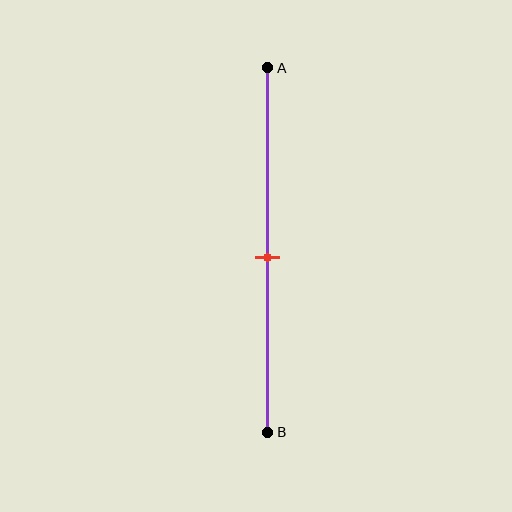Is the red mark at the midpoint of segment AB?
Yes, the mark is approximately at the midpoint.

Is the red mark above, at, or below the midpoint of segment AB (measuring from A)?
The red mark is approximately at the midpoint of segment AB.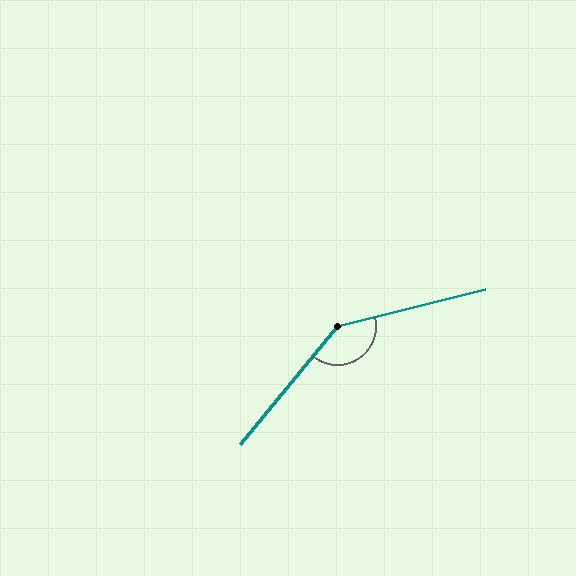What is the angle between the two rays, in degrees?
Approximately 144 degrees.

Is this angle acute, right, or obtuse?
It is obtuse.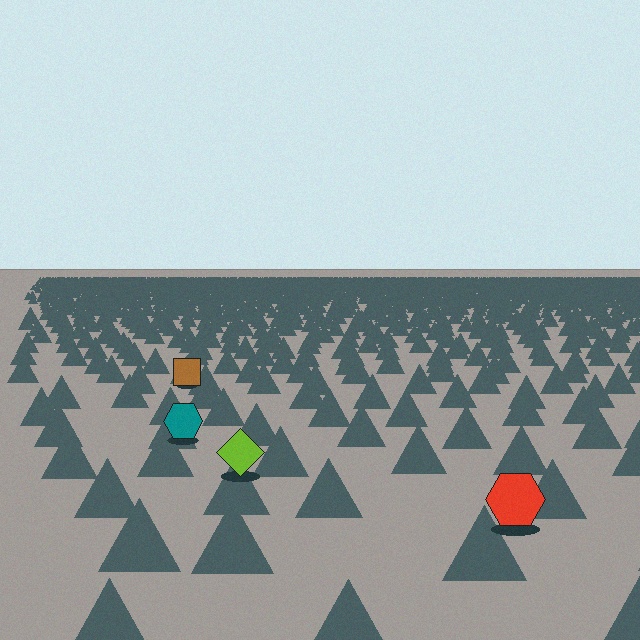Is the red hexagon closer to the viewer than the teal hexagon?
Yes. The red hexagon is closer — you can tell from the texture gradient: the ground texture is coarser near it.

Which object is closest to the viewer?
The red hexagon is closest. The texture marks near it are larger and more spread out.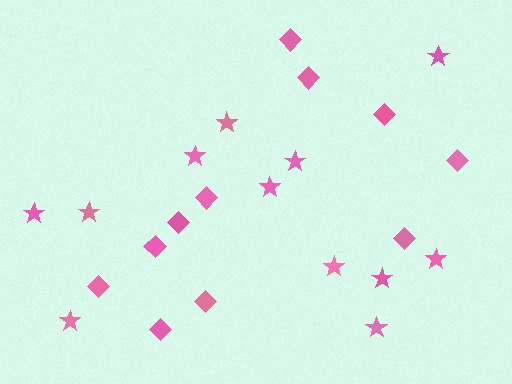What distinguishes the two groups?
There are 2 groups: one group of diamonds (11) and one group of stars (12).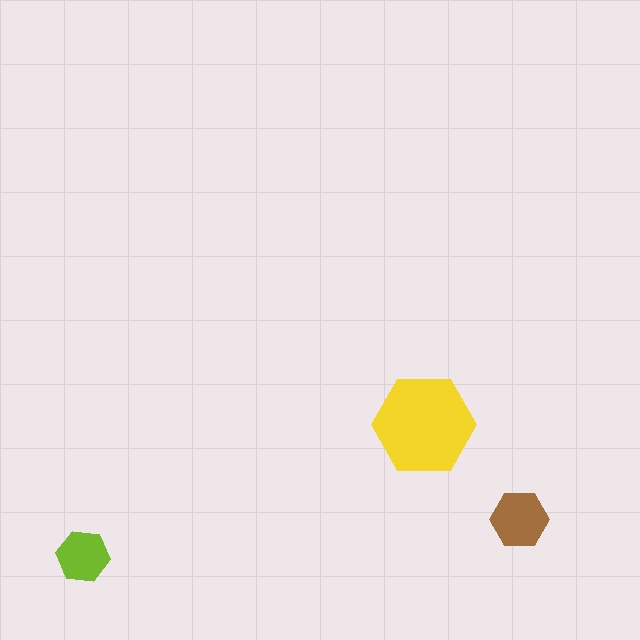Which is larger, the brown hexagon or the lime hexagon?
The brown one.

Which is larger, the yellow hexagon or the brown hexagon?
The yellow one.